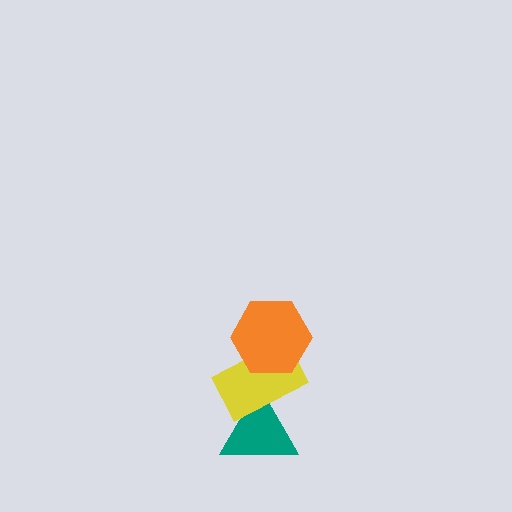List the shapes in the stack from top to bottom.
From top to bottom: the orange hexagon, the yellow rectangle, the teal triangle.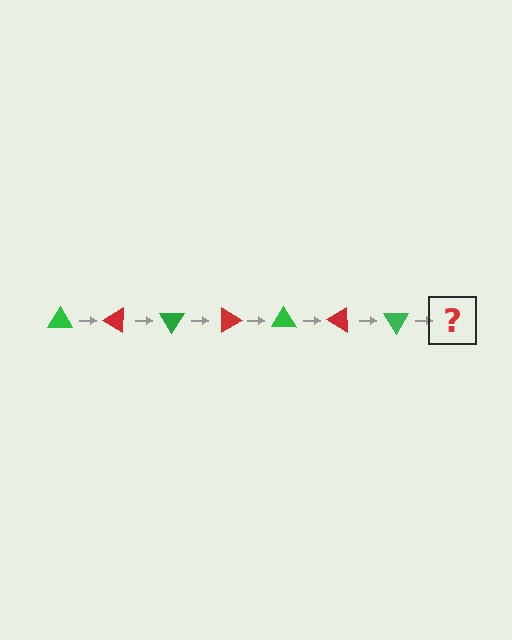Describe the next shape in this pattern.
It should be a red triangle, rotated 210 degrees from the start.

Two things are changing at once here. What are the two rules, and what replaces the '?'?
The two rules are that it rotates 30 degrees each step and the color cycles through green and red. The '?' should be a red triangle, rotated 210 degrees from the start.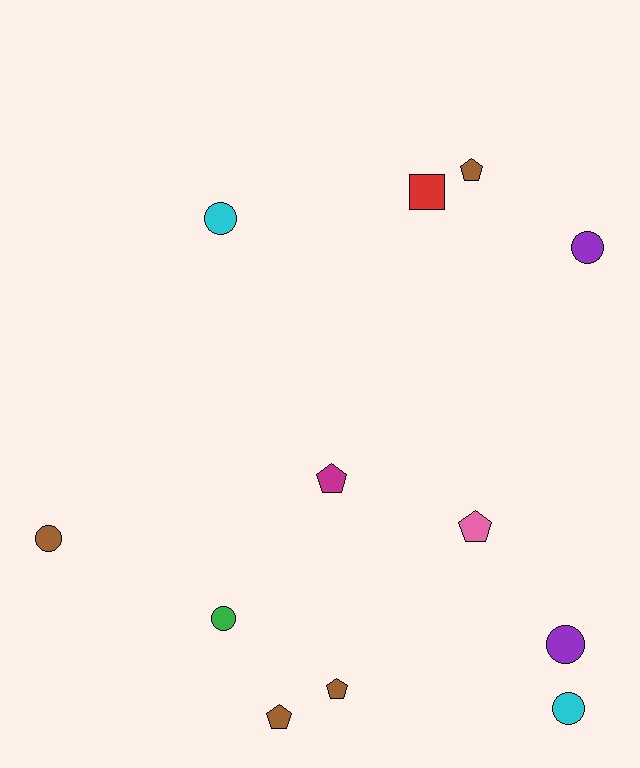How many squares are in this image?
There is 1 square.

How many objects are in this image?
There are 12 objects.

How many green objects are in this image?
There is 1 green object.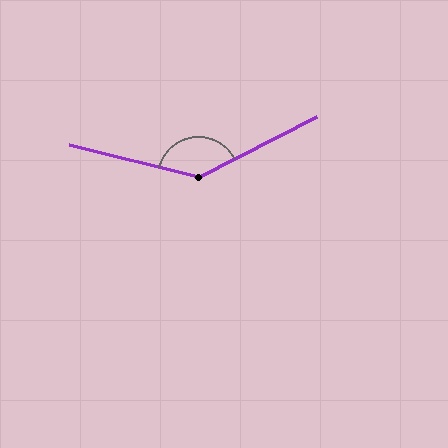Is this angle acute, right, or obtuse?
It is obtuse.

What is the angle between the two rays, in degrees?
Approximately 139 degrees.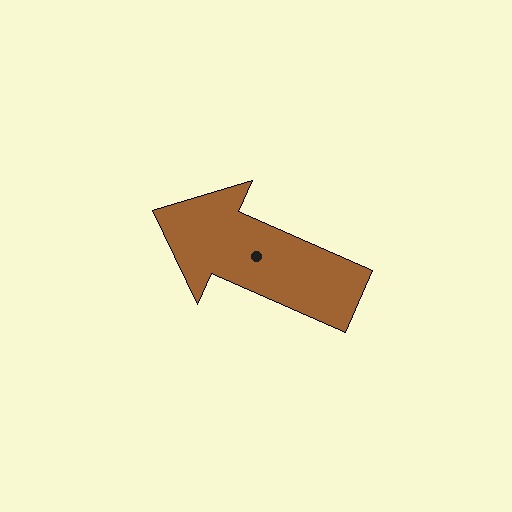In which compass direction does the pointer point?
Northwest.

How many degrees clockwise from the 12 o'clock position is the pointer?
Approximately 294 degrees.